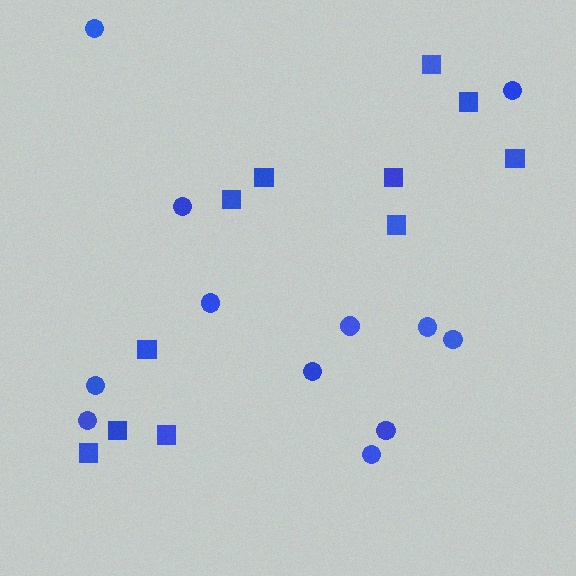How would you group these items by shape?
There are 2 groups: one group of squares (11) and one group of circles (12).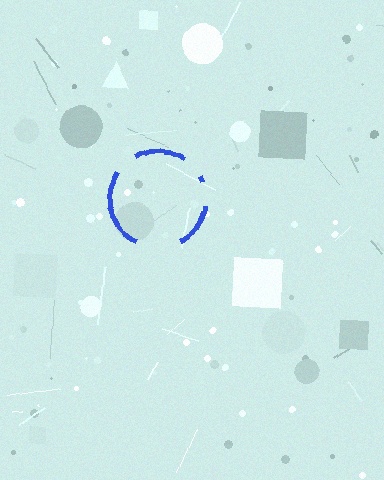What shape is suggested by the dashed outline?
The dashed outline suggests a circle.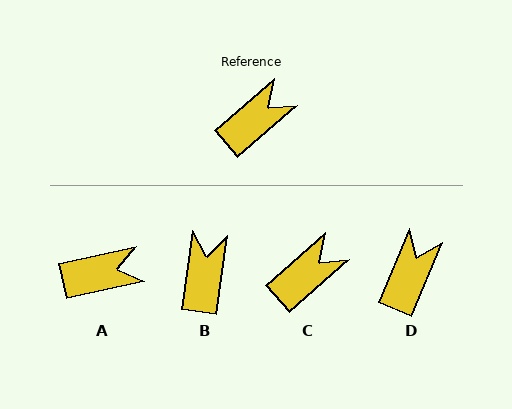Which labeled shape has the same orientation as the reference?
C.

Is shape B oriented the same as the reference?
No, it is off by about 41 degrees.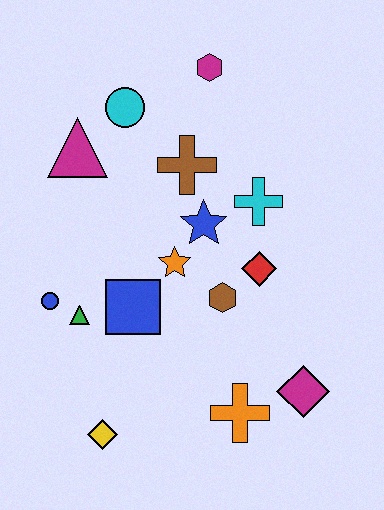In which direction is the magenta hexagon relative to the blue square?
The magenta hexagon is above the blue square.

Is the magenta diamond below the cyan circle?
Yes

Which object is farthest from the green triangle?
The magenta hexagon is farthest from the green triangle.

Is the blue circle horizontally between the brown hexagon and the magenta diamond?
No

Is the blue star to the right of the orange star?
Yes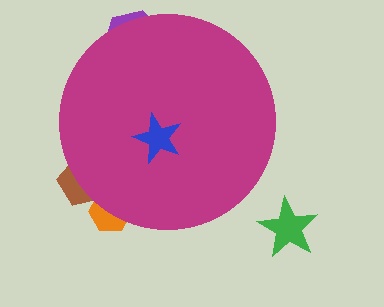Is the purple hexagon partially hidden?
Yes, the purple hexagon is partially hidden behind the magenta circle.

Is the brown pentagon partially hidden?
Yes, the brown pentagon is partially hidden behind the magenta circle.